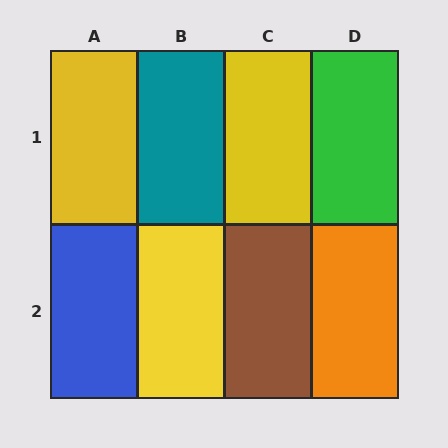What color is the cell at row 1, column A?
Yellow.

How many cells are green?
1 cell is green.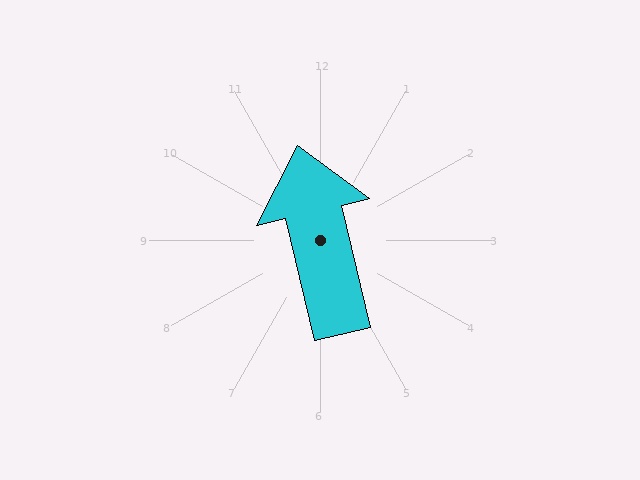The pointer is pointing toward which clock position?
Roughly 12 o'clock.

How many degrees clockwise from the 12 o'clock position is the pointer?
Approximately 347 degrees.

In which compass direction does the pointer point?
North.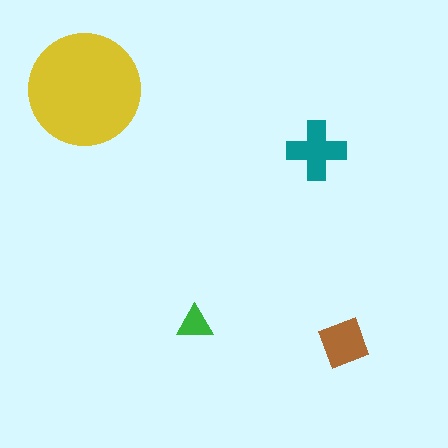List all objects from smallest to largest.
The green triangle, the brown diamond, the teal cross, the yellow circle.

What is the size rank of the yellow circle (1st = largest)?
1st.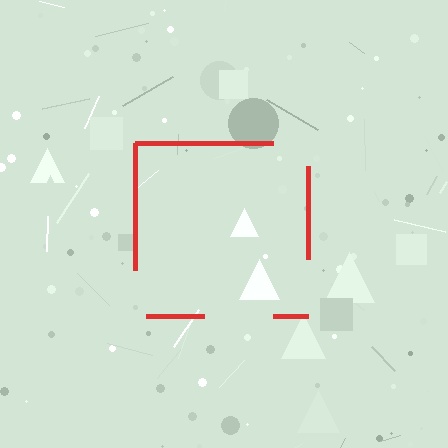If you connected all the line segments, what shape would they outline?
They would outline a square.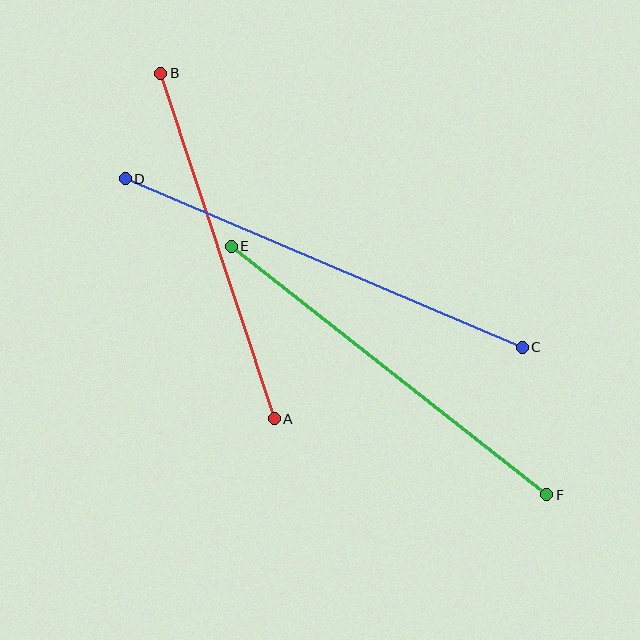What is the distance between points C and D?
The distance is approximately 431 pixels.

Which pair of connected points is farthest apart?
Points C and D are farthest apart.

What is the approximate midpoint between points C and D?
The midpoint is at approximately (324, 263) pixels.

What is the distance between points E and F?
The distance is approximately 402 pixels.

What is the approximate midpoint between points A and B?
The midpoint is at approximately (217, 246) pixels.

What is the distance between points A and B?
The distance is approximately 364 pixels.